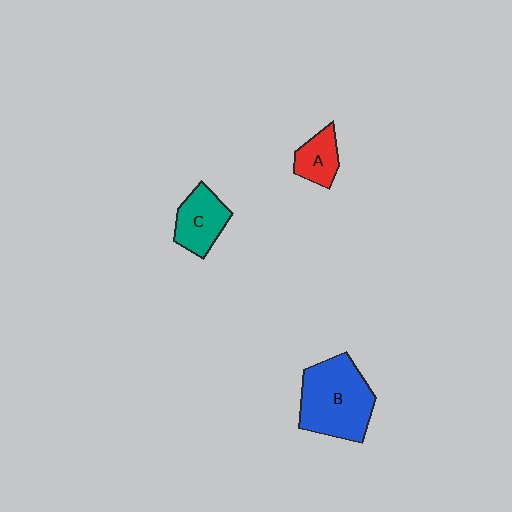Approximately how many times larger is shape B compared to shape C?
Approximately 1.8 times.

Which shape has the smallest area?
Shape A (red).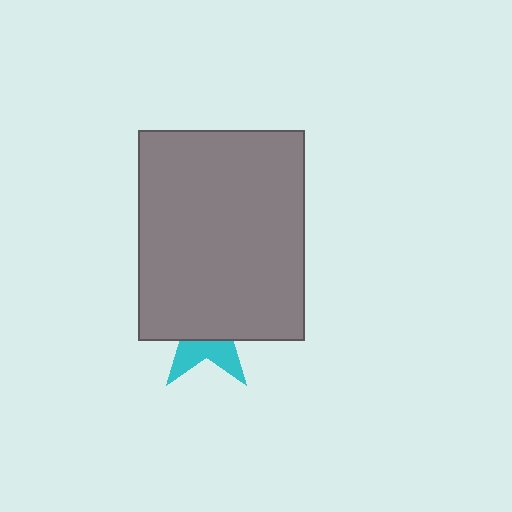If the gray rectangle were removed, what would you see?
You would see the complete cyan star.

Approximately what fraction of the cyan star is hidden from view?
Roughly 67% of the cyan star is hidden behind the gray rectangle.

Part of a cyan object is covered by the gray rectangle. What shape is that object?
It is a star.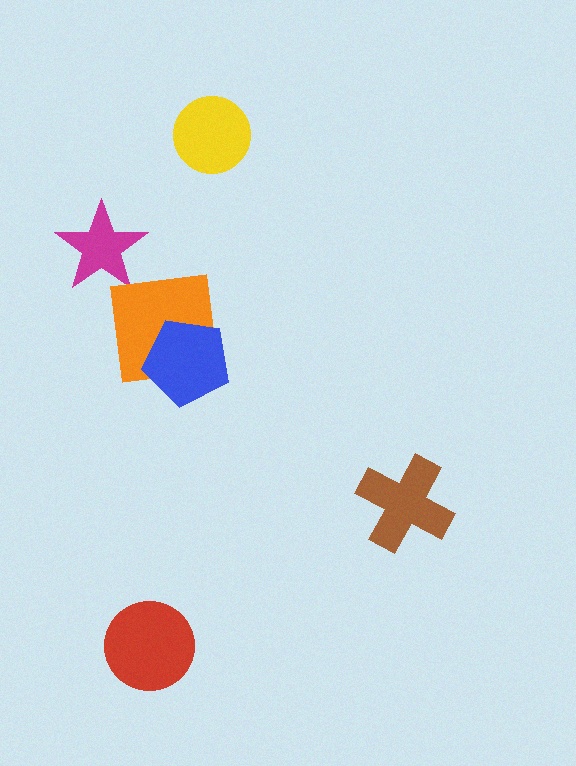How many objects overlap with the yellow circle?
0 objects overlap with the yellow circle.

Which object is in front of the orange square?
The blue pentagon is in front of the orange square.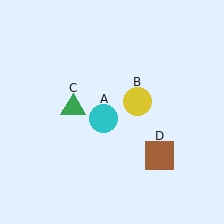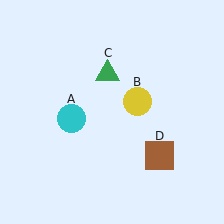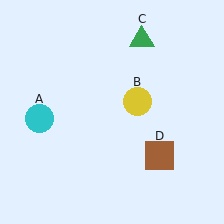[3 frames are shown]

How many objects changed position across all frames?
2 objects changed position: cyan circle (object A), green triangle (object C).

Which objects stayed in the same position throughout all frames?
Yellow circle (object B) and brown square (object D) remained stationary.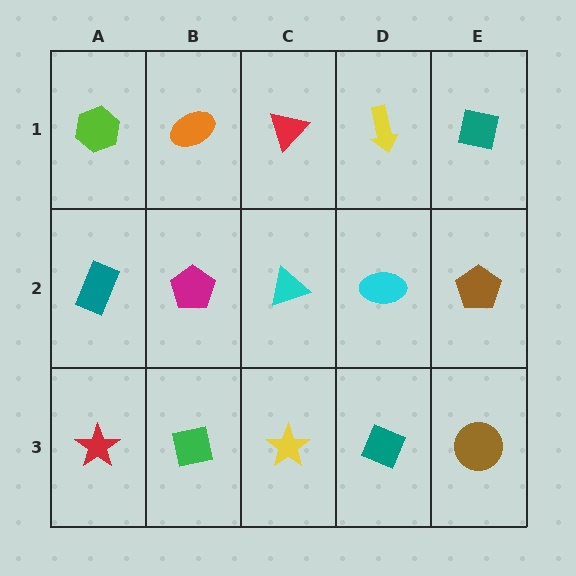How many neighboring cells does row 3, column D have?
3.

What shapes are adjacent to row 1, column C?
A cyan triangle (row 2, column C), an orange ellipse (row 1, column B), a yellow arrow (row 1, column D).